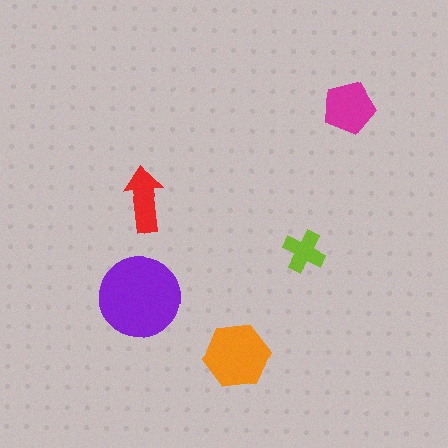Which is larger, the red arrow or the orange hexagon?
The orange hexagon.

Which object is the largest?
The purple circle.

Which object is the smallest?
The lime cross.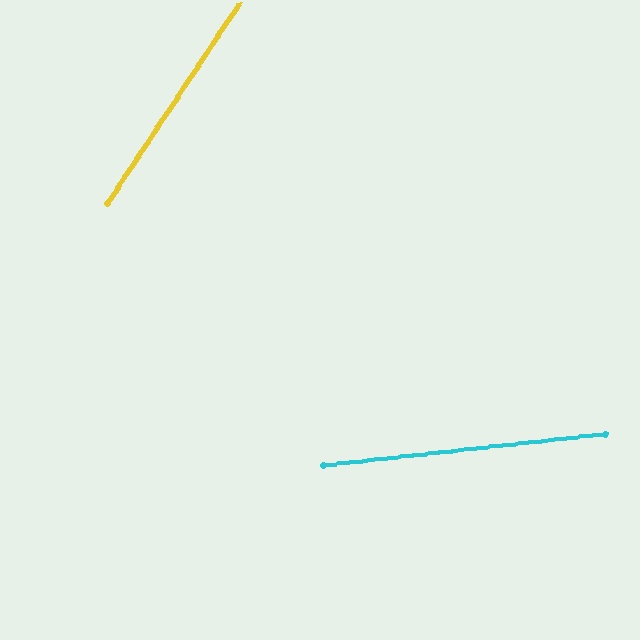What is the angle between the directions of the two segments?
Approximately 50 degrees.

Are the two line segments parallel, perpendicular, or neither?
Neither parallel nor perpendicular — they differ by about 50°.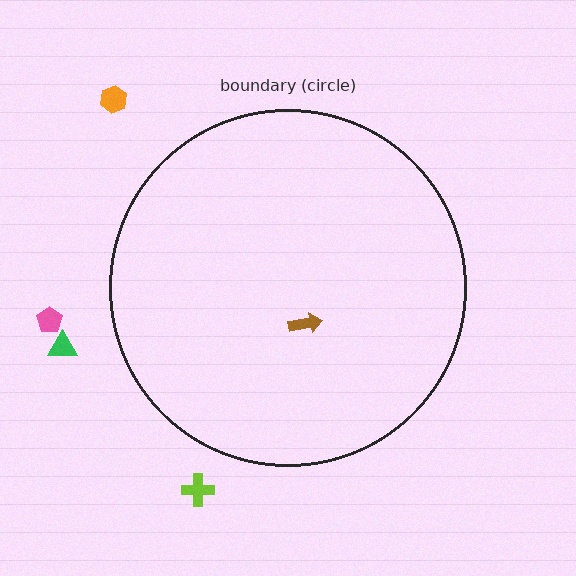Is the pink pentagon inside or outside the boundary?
Outside.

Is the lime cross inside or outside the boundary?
Outside.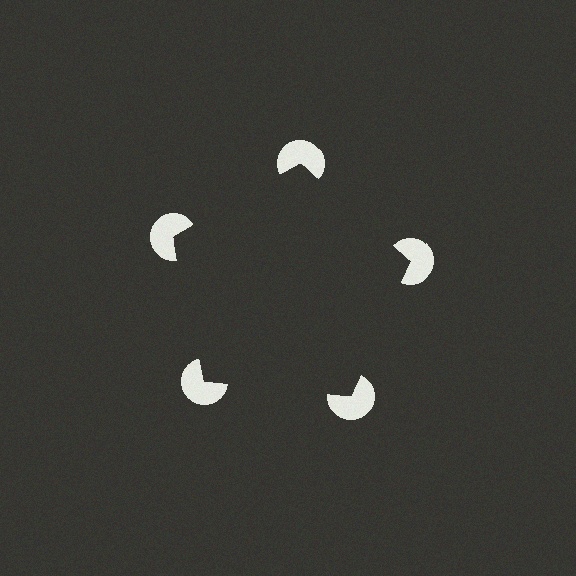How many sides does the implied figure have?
5 sides.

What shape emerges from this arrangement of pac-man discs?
An illusory pentagon — its edges are inferred from the aligned wedge cuts in the pac-man discs, not physically drawn.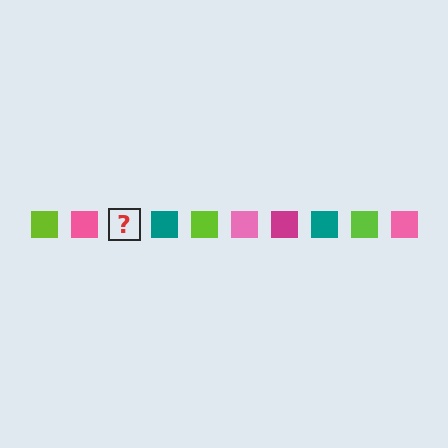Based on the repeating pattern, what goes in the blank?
The blank should be a magenta square.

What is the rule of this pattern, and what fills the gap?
The rule is that the pattern cycles through lime, pink, magenta, teal squares. The gap should be filled with a magenta square.